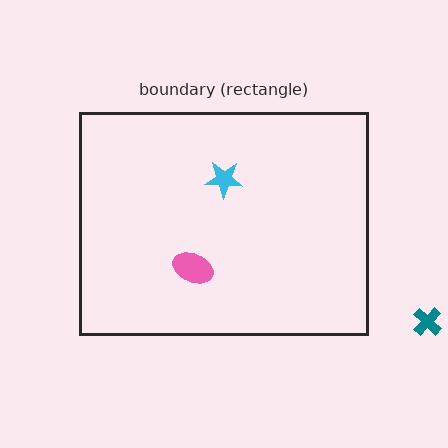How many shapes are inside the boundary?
2 inside, 1 outside.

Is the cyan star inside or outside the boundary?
Inside.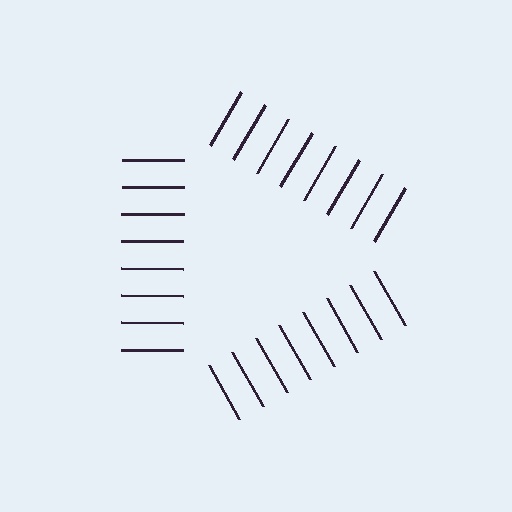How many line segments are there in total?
24 — 8 along each of the 3 edges.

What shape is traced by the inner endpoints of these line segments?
An illusory triangle — the line segments terminate on its edges but no continuous stroke is drawn.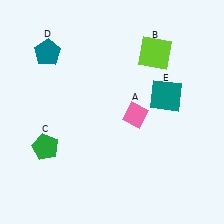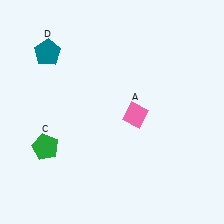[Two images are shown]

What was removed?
The lime square (B), the teal square (E) were removed in Image 2.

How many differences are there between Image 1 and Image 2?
There are 2 differences between the two images.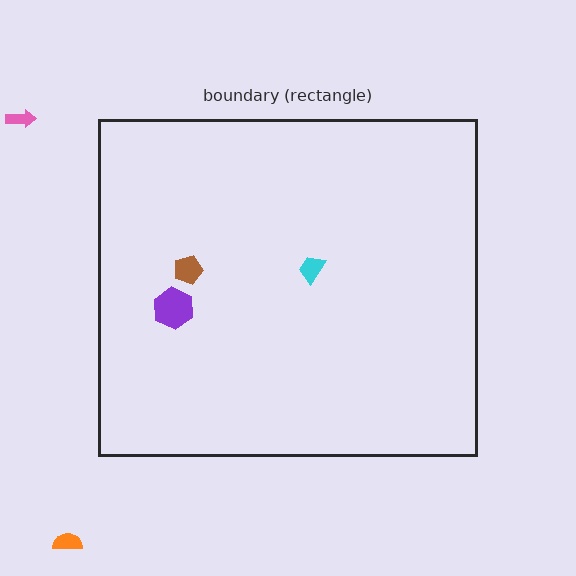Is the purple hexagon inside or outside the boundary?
Inside.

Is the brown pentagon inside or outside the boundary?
Inside.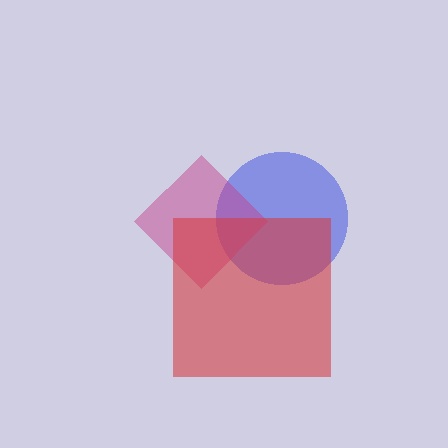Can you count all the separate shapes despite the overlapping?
Yes, there are 3 separate shapes.